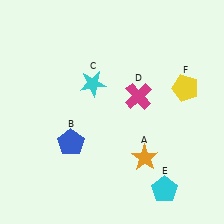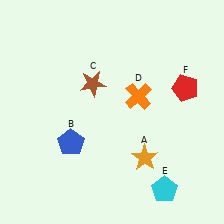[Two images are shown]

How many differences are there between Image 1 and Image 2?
There are 3 differences between the two images.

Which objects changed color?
C changed from cyan to brown. D changed from magenta to orange. F changed from yellow to red.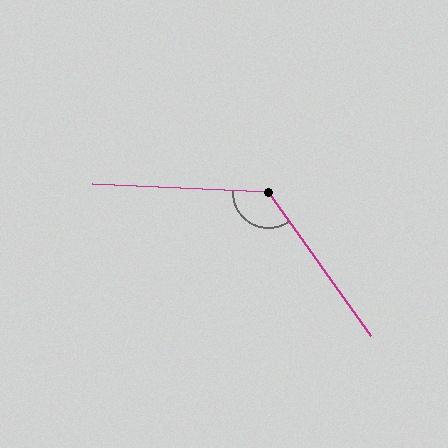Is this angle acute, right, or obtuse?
It is obtuse.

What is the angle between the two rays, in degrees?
Approximately 128 degrees.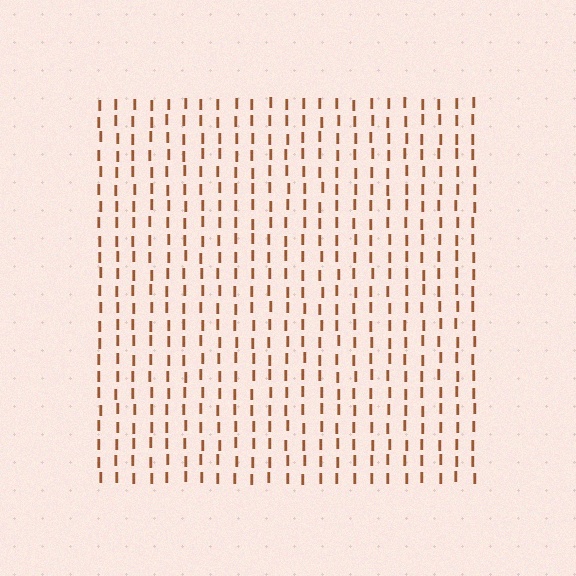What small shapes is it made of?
It is made of small letter I's.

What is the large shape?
The large shape is a square.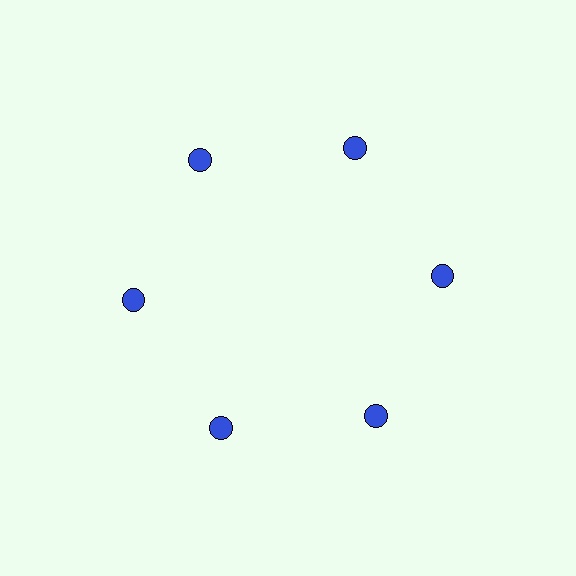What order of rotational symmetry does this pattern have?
This pattern has 6-fold rotational symmetry.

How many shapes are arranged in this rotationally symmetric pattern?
There are 6 shapes, arranged in 6 groups of 1.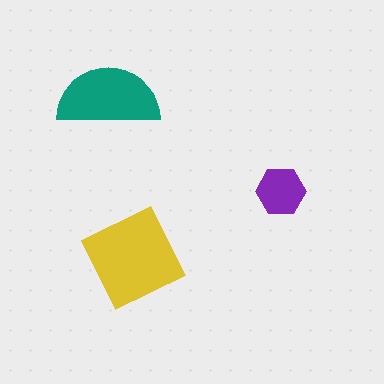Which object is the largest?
The yellow square.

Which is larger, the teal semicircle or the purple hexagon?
The teal semicircle.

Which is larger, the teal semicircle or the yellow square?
The yellow square.